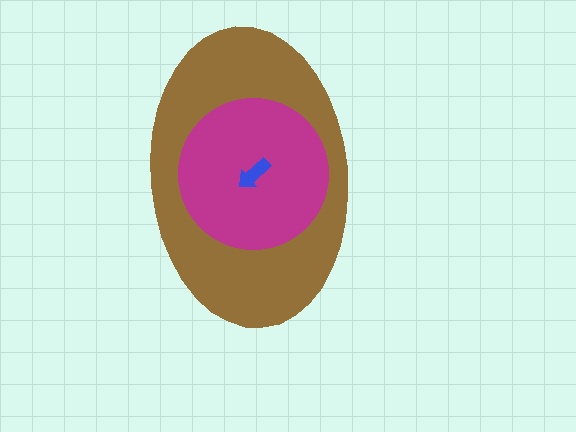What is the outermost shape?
The brown ellipse.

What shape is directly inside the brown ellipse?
The magenta circle.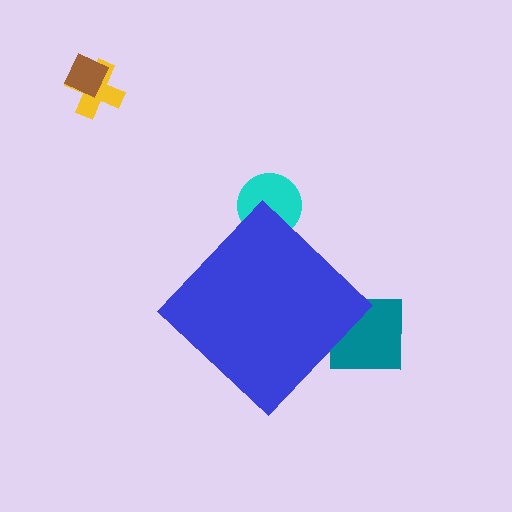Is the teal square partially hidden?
Yes, the teal square is partially hidden behind the blue diamond.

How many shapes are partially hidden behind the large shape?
2 shapes are partially hidden.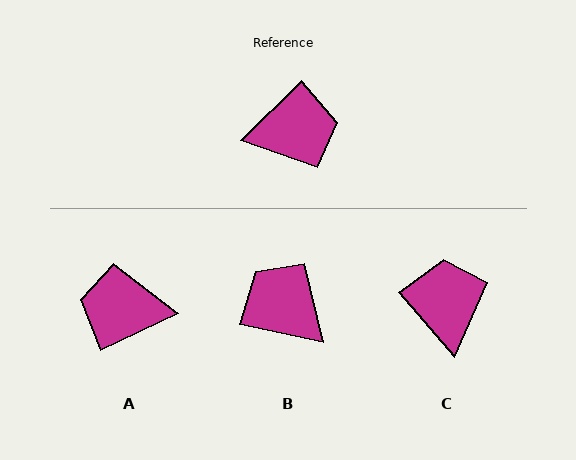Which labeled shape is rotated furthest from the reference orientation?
A, about 161 degrees away.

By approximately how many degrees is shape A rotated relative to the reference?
Approximately 161 degrees counter-clockwise.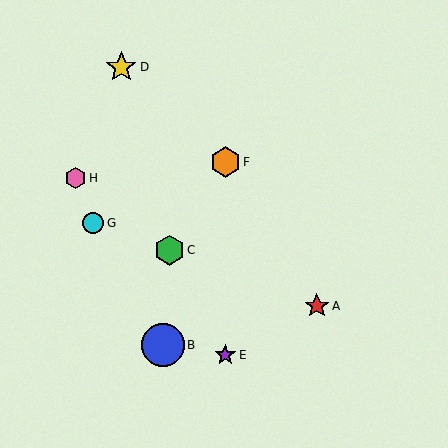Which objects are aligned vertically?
Objects E, F are aligned vertically.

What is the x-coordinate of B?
Object B is at x≈163.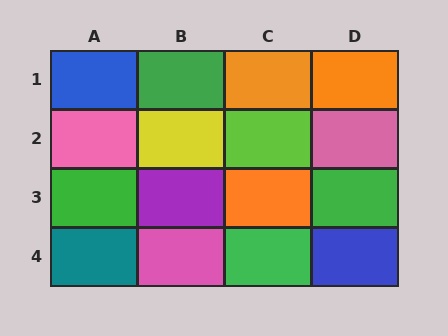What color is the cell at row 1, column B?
Green.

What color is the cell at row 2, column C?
Lime.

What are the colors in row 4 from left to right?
Teal, pink, green, blue.